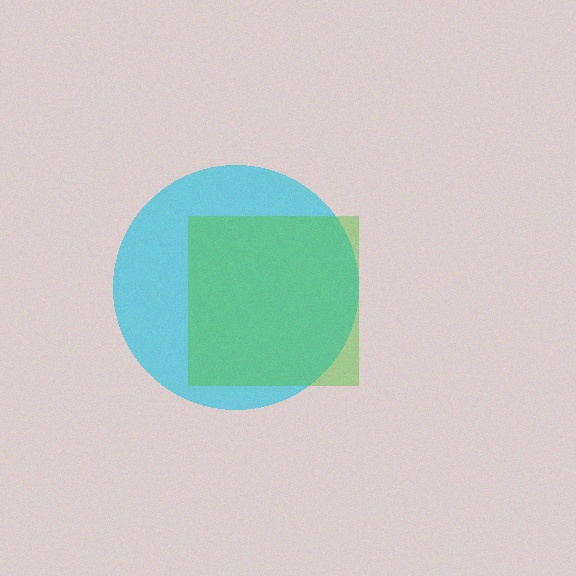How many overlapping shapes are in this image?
There are 2 overlapping shapes in the image.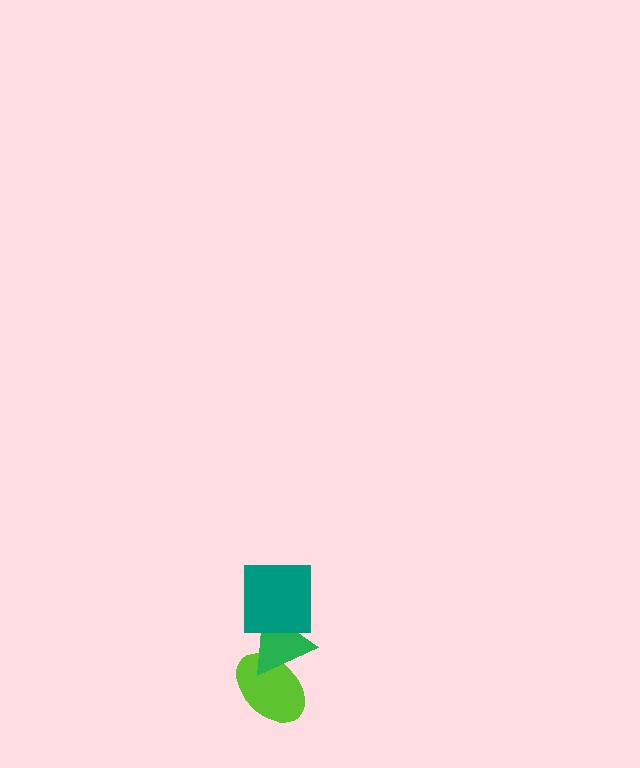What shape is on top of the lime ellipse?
The green triangle is on top of the lime ellipse.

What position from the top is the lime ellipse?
The lime ellipse is 3rd from the top.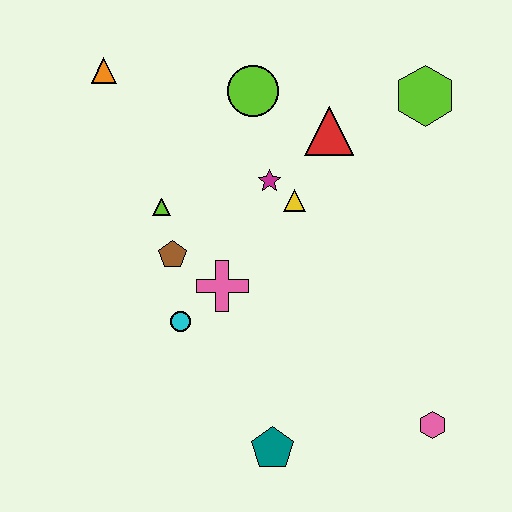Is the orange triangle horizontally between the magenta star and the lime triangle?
No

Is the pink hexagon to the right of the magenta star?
Yes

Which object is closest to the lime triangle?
The brown pentagon is closest to the lime triangle.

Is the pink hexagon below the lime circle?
Yes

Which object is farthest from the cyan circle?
The lime hexagon is farthest from the cyan circle.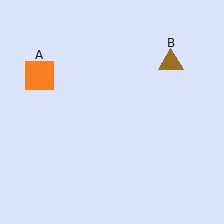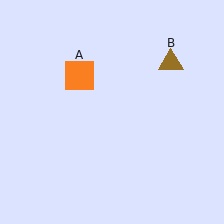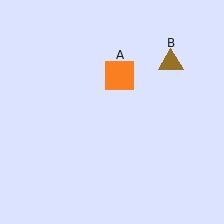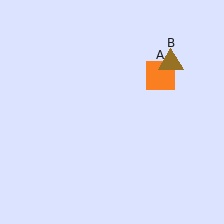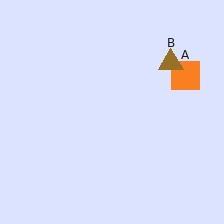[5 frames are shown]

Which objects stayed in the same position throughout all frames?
Brown triangle (object B) remained stationary.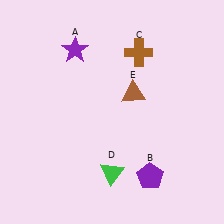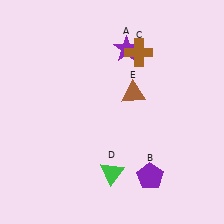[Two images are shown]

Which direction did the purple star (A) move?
The purple star (A) moved right.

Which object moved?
The purple star (A) moved right.